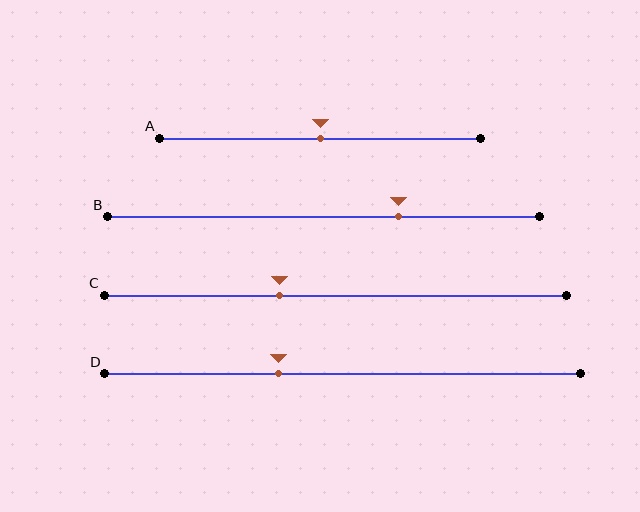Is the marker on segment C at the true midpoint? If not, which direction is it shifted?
No, the marker on segment C is shifted to the left by about 12% of the segment length.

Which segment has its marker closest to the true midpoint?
Segment A has its marker closest to the true midpoint.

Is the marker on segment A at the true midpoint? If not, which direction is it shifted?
Yes, the marker on segment A is at the true midpoint.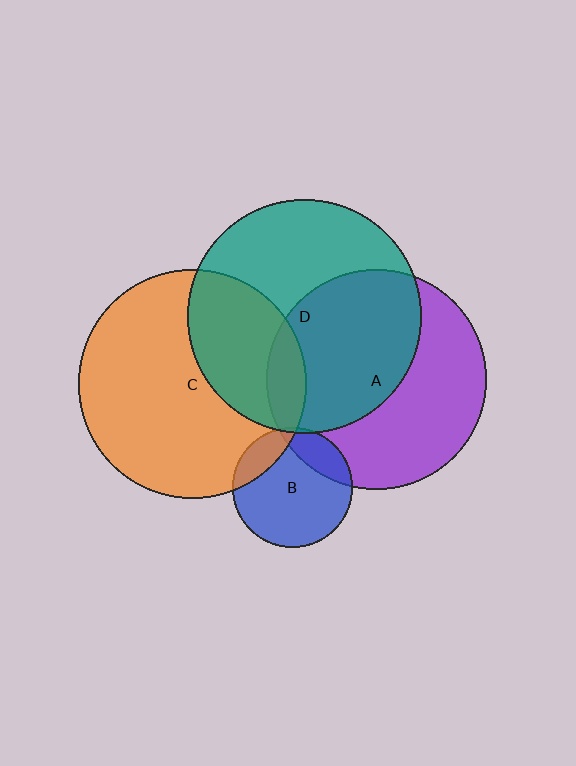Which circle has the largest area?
Circle D (teal).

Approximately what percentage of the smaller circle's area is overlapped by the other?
Approximately 10%.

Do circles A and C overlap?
Yes.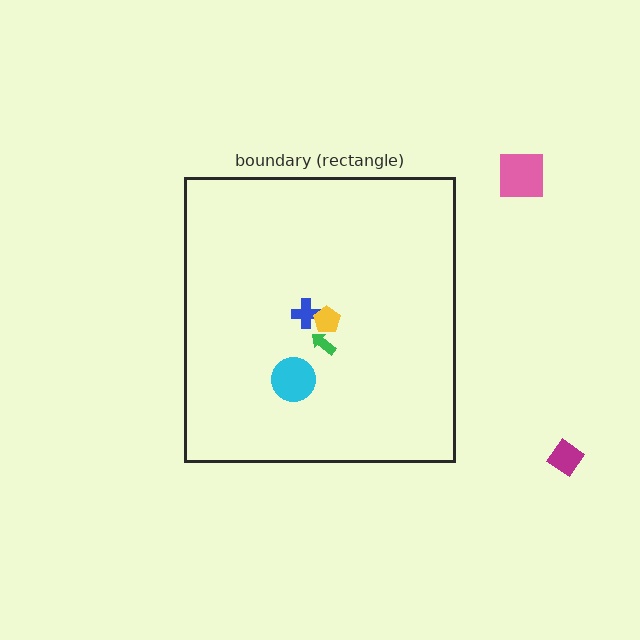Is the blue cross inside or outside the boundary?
Inside.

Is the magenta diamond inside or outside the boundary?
Outside.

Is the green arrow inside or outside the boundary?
Inside.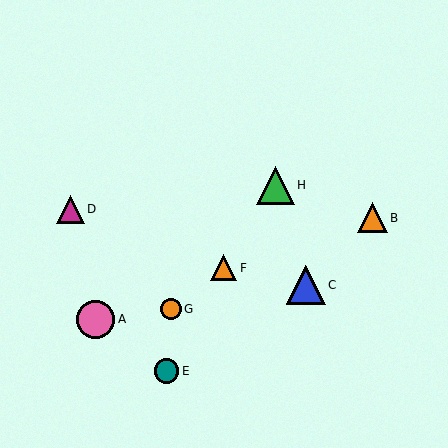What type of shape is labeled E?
Shape E is a teal circle.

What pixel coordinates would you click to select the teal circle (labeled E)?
Click at (167, 371) to select the teal circle E.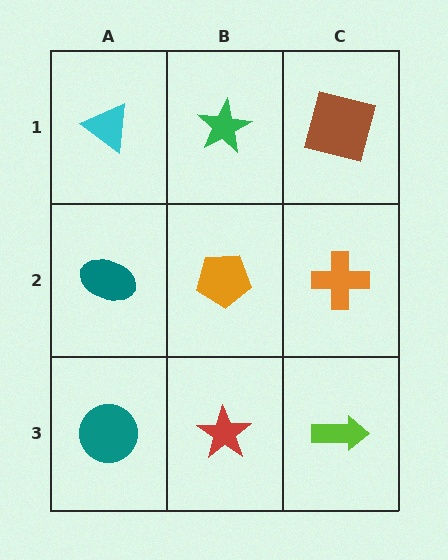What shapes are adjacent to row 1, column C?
An orange cross (row 2, column C), a green star (row 1, column B).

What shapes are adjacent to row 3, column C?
An orange cross (row 2, column C), a red star (row 3, column B).